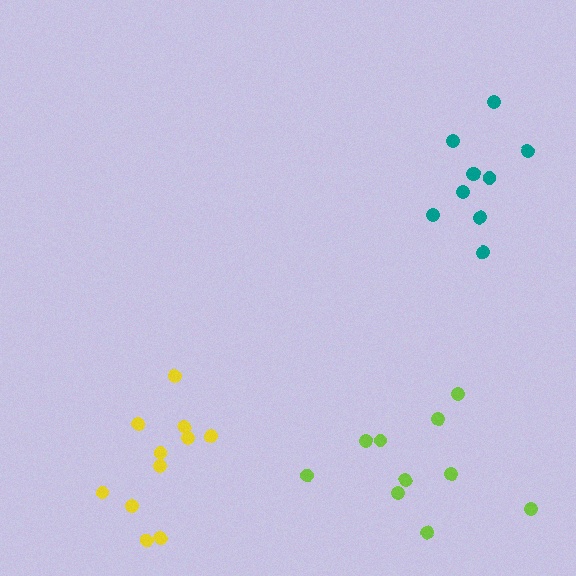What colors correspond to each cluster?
The clusters are colored: lime, teal, yellow.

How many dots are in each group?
Group 1: 10 dots, Group 2: 10 dots, Group 3: 11 dots (31 total).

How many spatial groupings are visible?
There are 3 spatial groupings.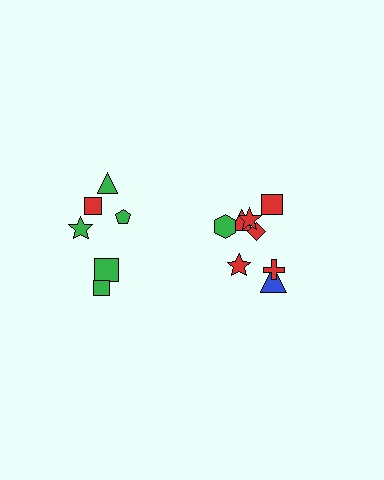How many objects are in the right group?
There are 8 objects.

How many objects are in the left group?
There are 6 objects.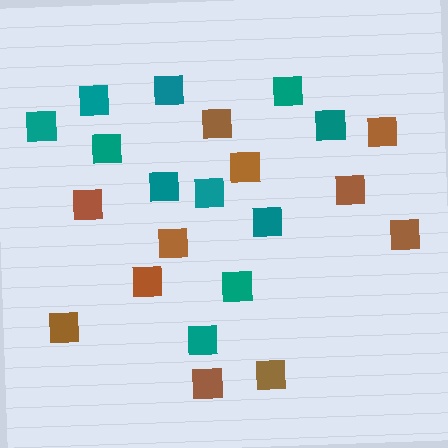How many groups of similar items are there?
There are 2 groups: one group of teal squares (11) and one group of brown squares (11).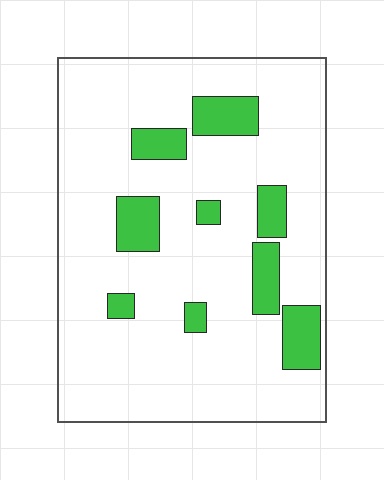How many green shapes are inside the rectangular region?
9.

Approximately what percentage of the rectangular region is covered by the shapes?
Approximately 15%.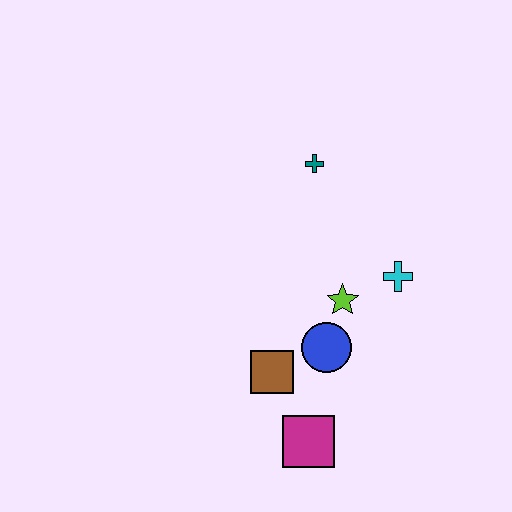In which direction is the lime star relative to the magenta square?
The lime star is above the magenta square.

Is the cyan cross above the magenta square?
Yes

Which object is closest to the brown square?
The blue circle is closest to the brown square.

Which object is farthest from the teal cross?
The magenta square is farthest from the teal cross.